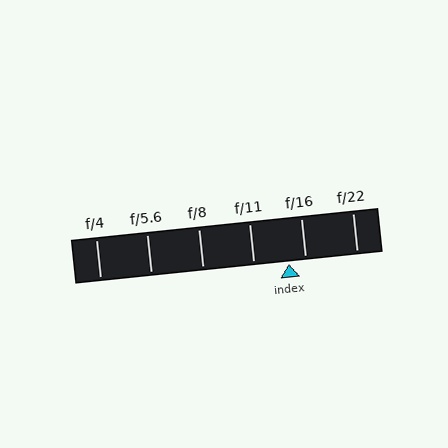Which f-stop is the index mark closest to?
The index mark is closest to f/16.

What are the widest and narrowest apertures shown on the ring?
The widest aperture shown is f/4 and the narrowest is f/22.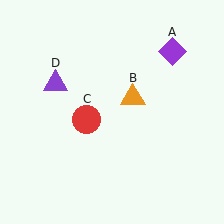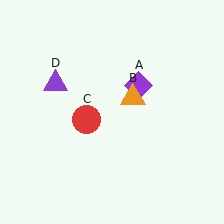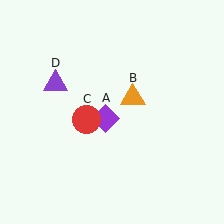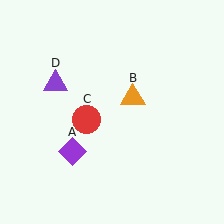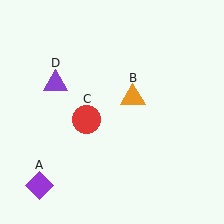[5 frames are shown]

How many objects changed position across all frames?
1 object changed position: purple diamond (object A).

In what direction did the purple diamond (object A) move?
The purple diamond (object A) moved down and to the left.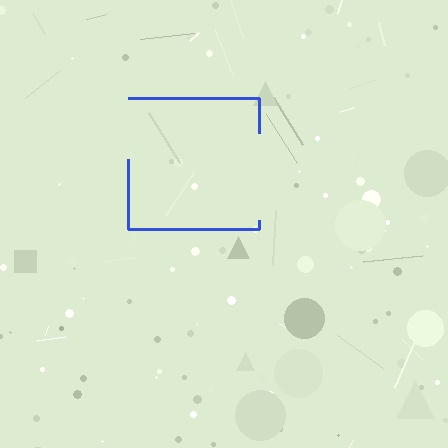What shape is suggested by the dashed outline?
The dashed outline suggests a square.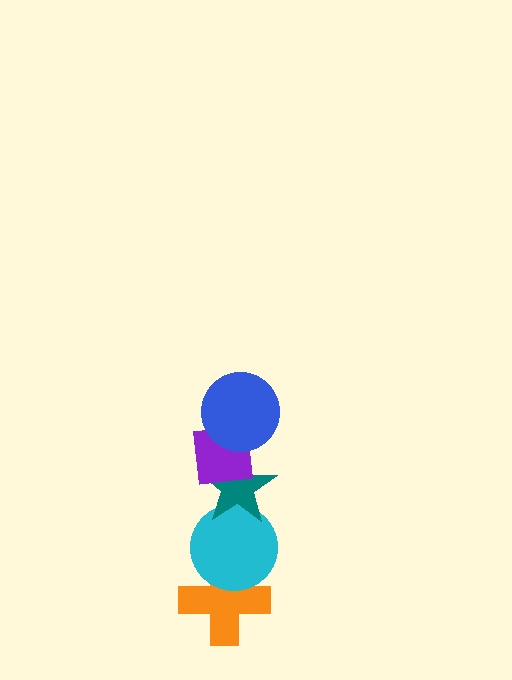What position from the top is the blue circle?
The blue circle is 1st from the top.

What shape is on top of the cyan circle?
The teal star is on top of the cyan circle.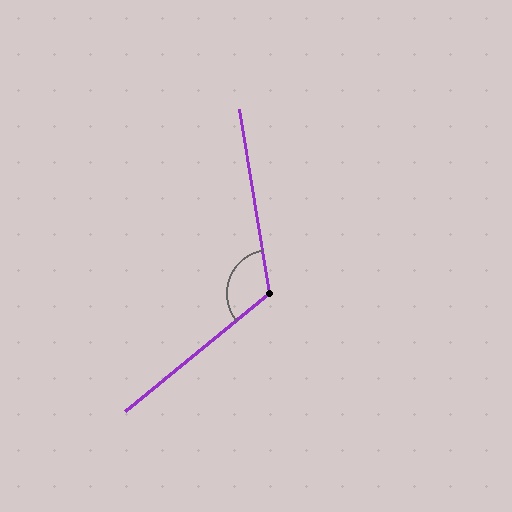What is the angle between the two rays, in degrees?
Approximately 120 degrees.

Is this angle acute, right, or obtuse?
It is obtuse.